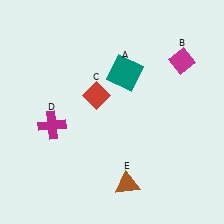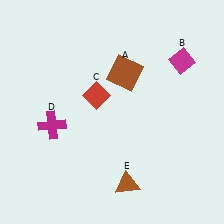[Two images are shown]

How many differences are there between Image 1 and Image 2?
There is 1 difference between the two images.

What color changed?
The square (A) changed from teal in Image 1 to brown in Image 2.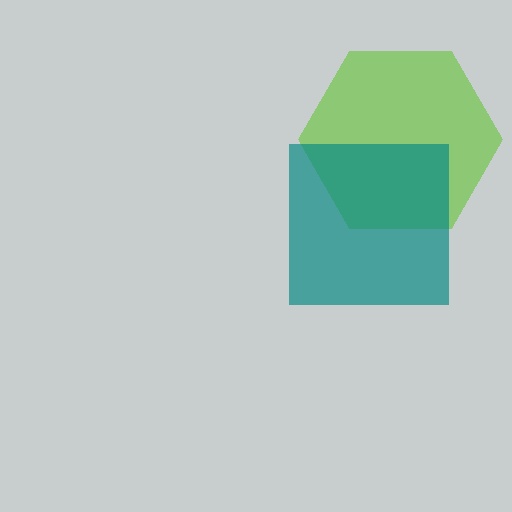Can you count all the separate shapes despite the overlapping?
Yes, there are 2 separate shapes.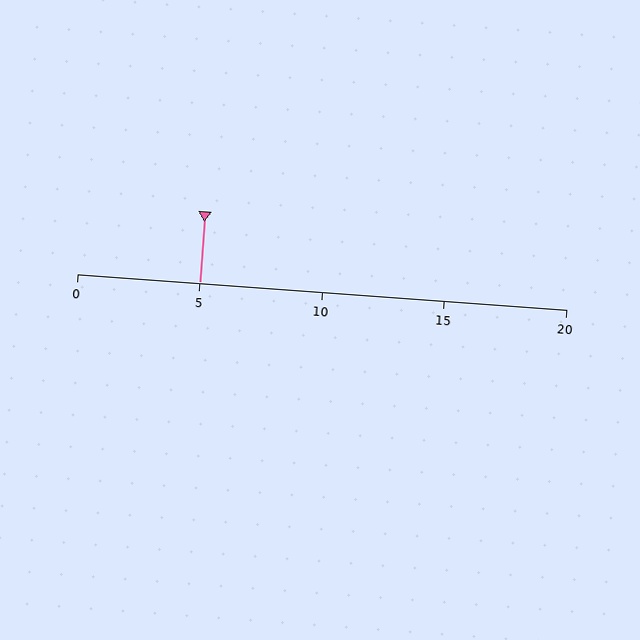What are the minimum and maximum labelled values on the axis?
The axis runs from 0 to 20.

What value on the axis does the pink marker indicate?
The marker indicates approximately 5.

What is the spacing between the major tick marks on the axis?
The major ticks are spaced 5 apart.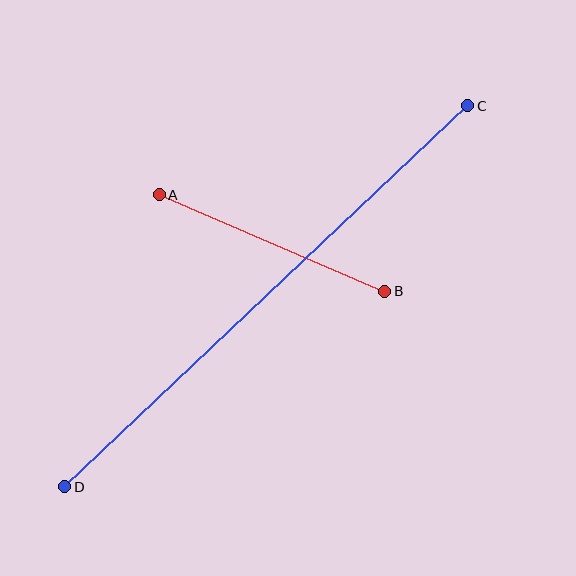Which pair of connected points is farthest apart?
Points C and D are farthest apart.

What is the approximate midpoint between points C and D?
The midpoint is at approximately (266, 296) pixels.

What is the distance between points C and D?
The distance is approximately 555 pixels.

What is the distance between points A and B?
The distance is approximately 245 pixels.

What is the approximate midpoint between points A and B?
The midpoint is at approximately (272, 243) pixels.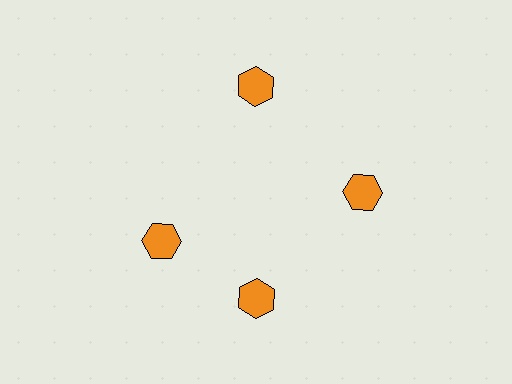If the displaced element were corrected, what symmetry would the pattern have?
It would have 4-fold rotational symmetry — the pattern would map onto itself every 90 degrees.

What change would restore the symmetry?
The symmetry would be restored by rotating it back into even spacing with its neighbors so that all 4 hexagons sit at equal angles and equal distance from the center.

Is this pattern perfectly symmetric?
No. The 4 orange hexagons are arranged in a ring, but one element near the 9 o'clock position is rotated out of alignment along the ring, breaking the 4-fold rotational symmetry.